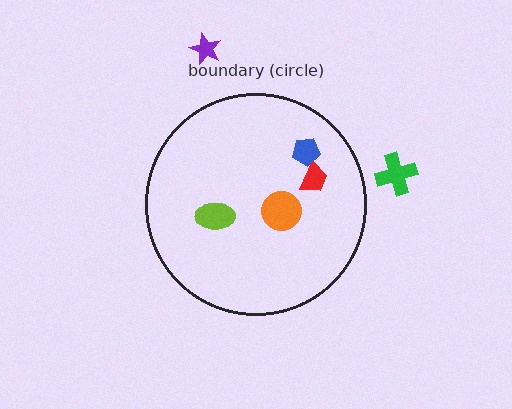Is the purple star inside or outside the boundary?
Outside.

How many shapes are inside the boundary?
4 inside, 2 outside.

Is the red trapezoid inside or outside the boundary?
Inside.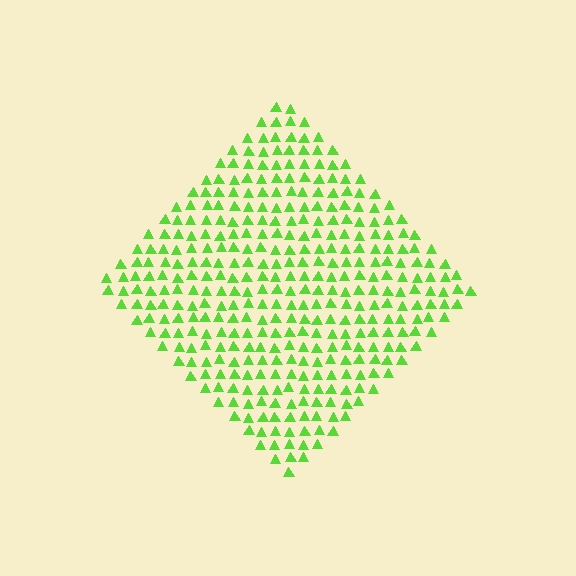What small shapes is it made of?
It is made of small triangles.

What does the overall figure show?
The overall figure shows a diamond.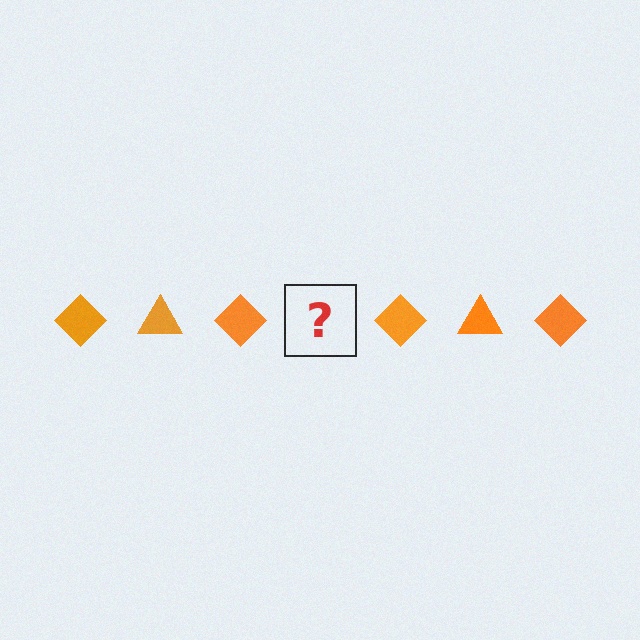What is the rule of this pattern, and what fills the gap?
The rule is that the pattern cycles through diamond, triangle shapes in orange. The gap should be filled with an orange triangle.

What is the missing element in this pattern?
The missing element is an orange triangle.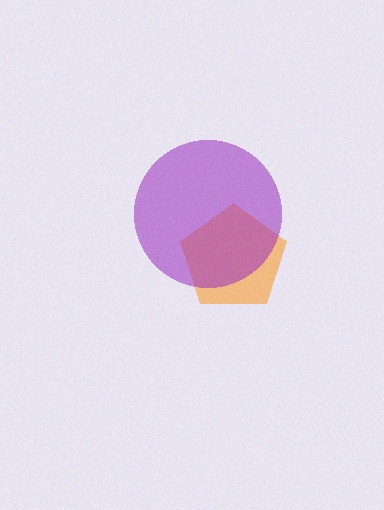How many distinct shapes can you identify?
There are 2 distinct shapes: an orange pentagon, a purple circle.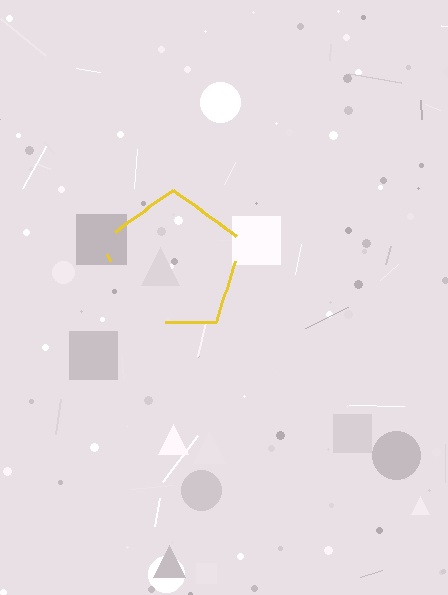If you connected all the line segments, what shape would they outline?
They would outline a pentagon.